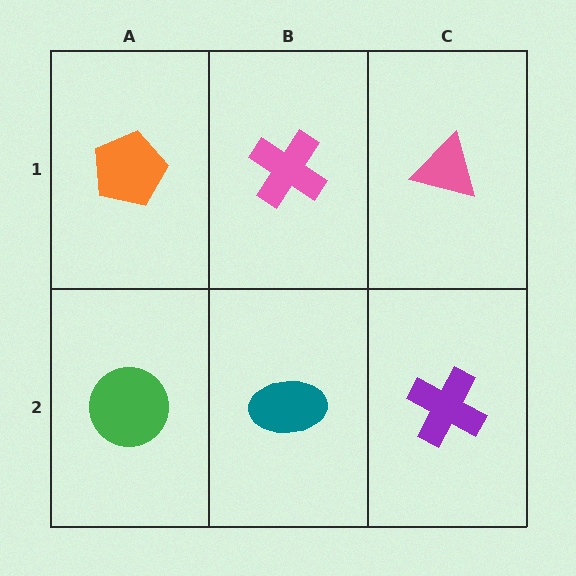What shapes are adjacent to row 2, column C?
A pink triangle (row 1, column C), a teal ellipse (row 2, column B).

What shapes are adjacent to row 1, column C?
A purple cross (row 2, column C), a pink cross (row 1, column B).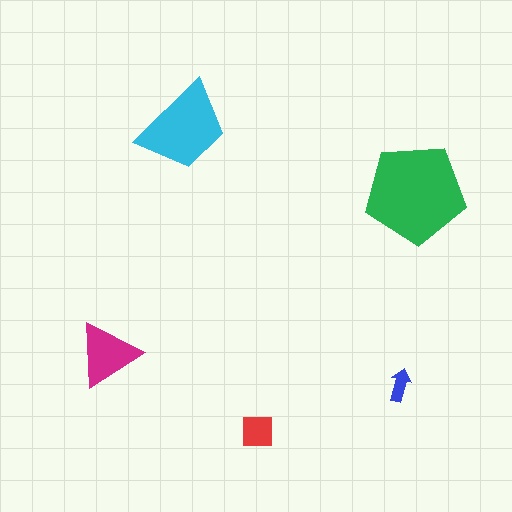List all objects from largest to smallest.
The green pentagon, the cyan trapezoid, the magenta triangle, the red square, the blue arrow.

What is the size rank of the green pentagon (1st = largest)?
1st.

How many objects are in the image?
There are 5 objects in the image.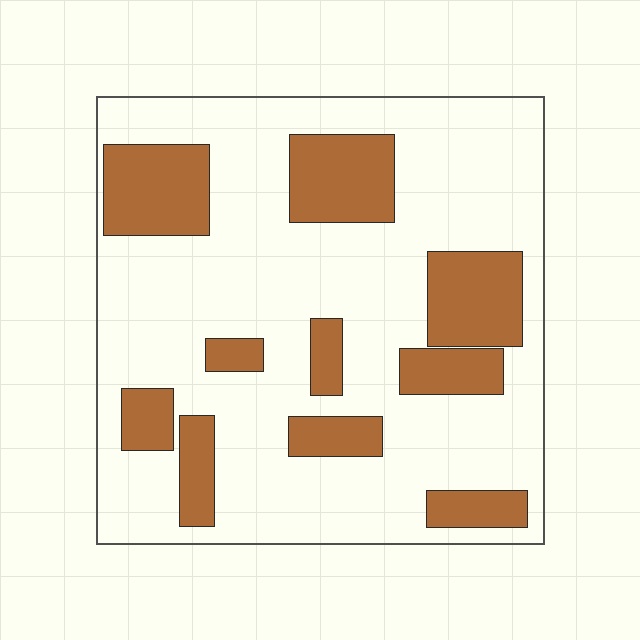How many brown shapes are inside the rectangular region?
10.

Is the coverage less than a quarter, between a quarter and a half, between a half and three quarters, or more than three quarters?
Between a quarter and a half.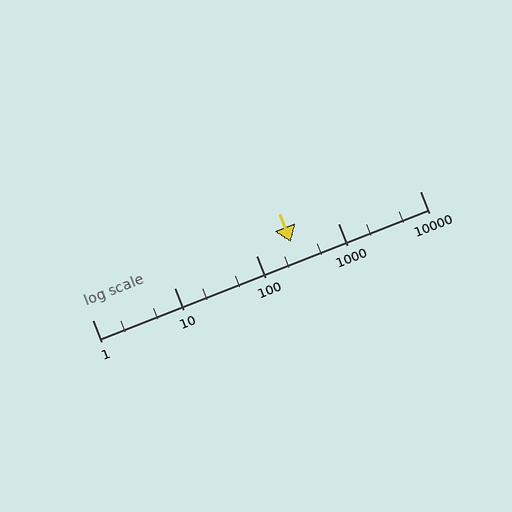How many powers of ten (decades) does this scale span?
The scale spans 4 decades, from 1 to 10000.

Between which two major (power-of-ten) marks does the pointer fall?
The pointer is between 100 and 1000.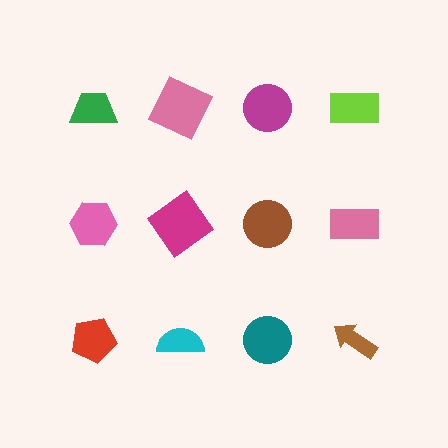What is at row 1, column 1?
A green trapezoid.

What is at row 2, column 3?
A brown circle.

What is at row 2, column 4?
A pink rectangle.